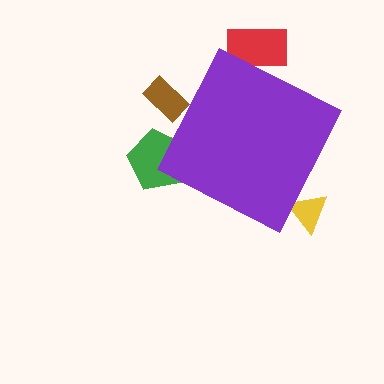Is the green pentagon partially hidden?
Yes, the green pentagon is partially hidden behind the purple diamond.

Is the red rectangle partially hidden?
Yes, the red rectangle is partially hidden behind the purple diamond.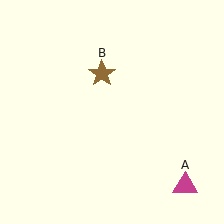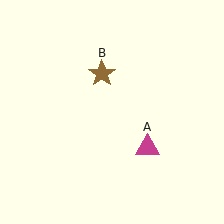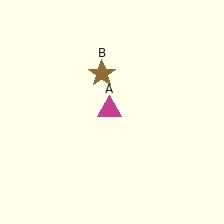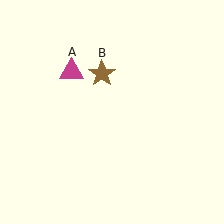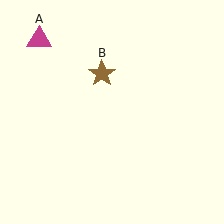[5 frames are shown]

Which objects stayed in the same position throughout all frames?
Brown star (object B) remained stationary.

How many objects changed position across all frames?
1 object changed position: magenta triangle (object A).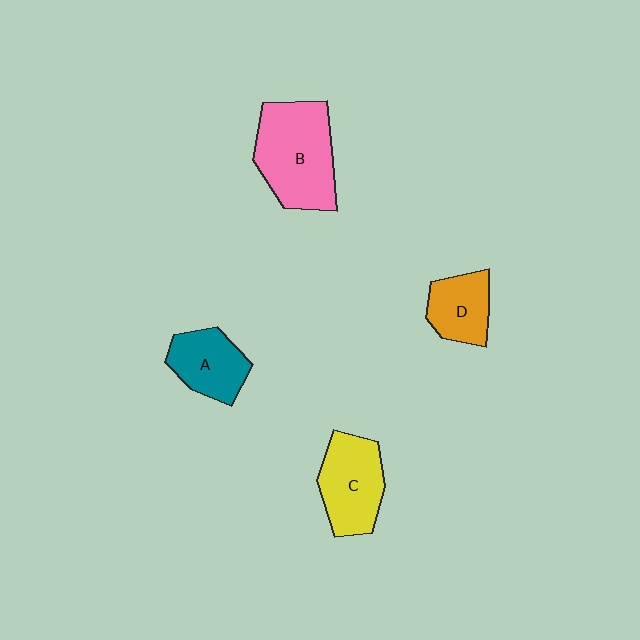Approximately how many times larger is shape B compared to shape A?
Approximately 1.7 times.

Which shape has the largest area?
Shape B (pink).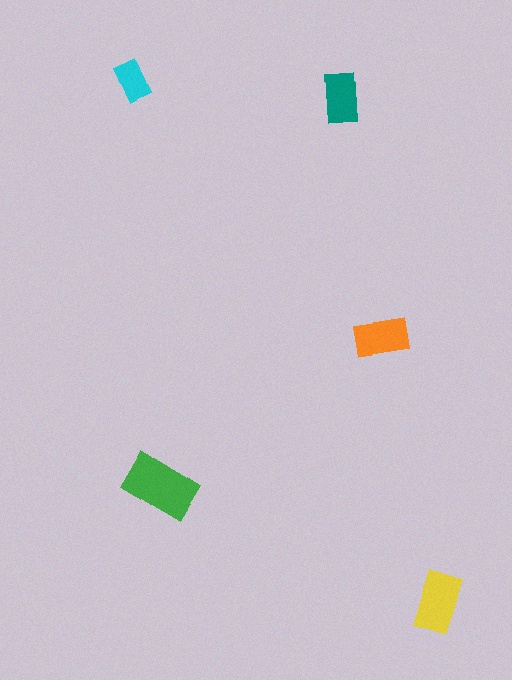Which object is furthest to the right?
The yellow rectangle is rightmost.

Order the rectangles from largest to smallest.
the green one, the yellow one, the orange one, the teal one, the cyan one.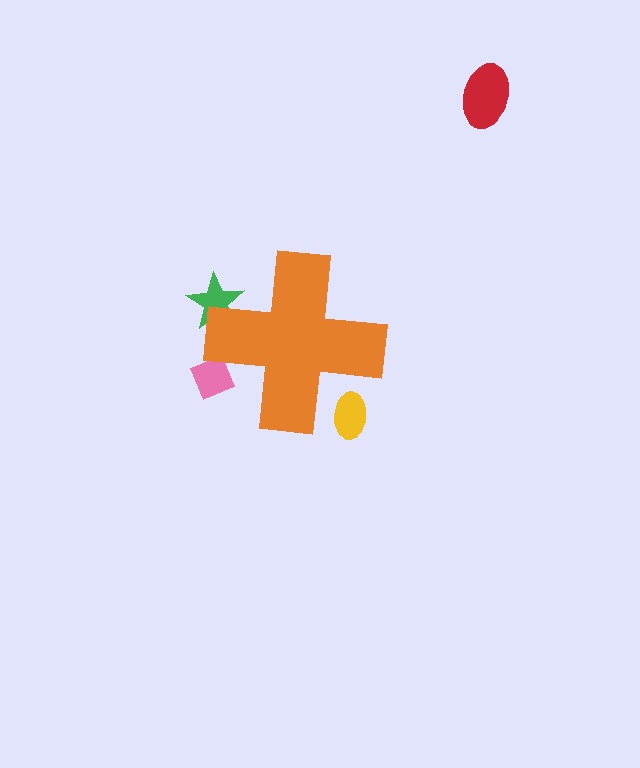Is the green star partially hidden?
Yes, the green star is partially hidden behind the orange cross.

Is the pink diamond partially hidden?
Yes, the pink diamond is partially hidden behind the orange cross.